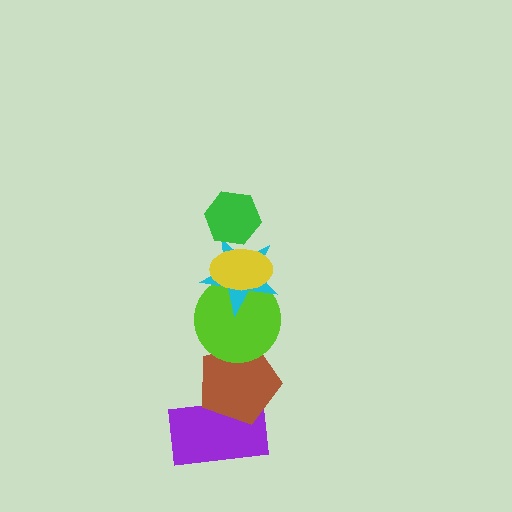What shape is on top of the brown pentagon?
The lime circle is on top of the brown pentagon.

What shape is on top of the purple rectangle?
The brown pentagon is on top of the purple rectangle.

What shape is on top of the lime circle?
The cyan star is on top of the lime circle.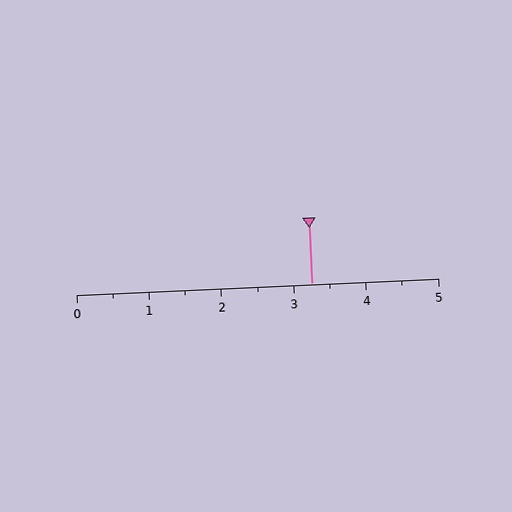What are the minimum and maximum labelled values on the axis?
The axis runs from 0 to 5.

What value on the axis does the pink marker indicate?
The marker indicates approximately 3.2.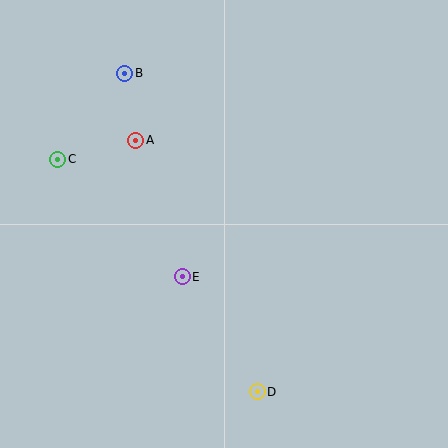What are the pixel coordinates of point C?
Point C is at (58, 159).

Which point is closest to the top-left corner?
Point B is closest to the top-left corner.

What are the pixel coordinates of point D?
Point D is at (257, 392).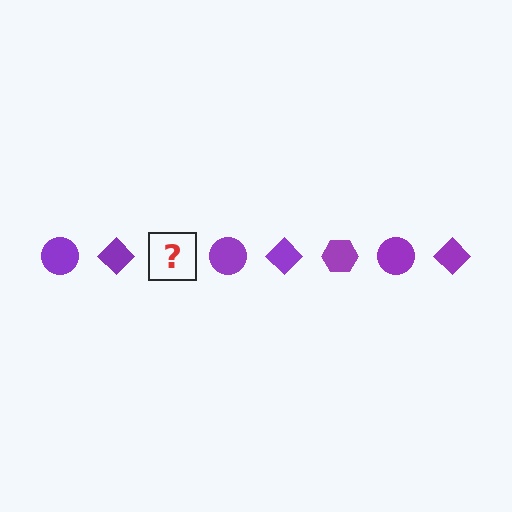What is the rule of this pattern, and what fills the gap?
The rule is that the pattern cycles through circle, diamond, hexagon shapes in purple. The gap should be filled with a purple hexagon.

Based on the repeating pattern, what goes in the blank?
The blank should be a purple hexagon.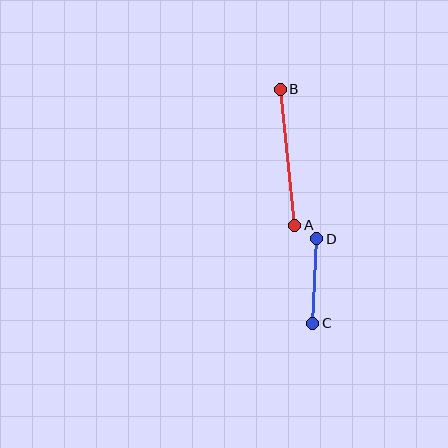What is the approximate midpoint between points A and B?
The midpoint is at approximately (287, 157) pixels.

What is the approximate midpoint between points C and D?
The midpoint is at approximately (315, 281) pixels.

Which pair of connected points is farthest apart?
Points A and B are farthest apart.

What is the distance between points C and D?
The distance is approximately 85 pixels.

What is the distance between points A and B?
The distance is approximately 137 pixels.